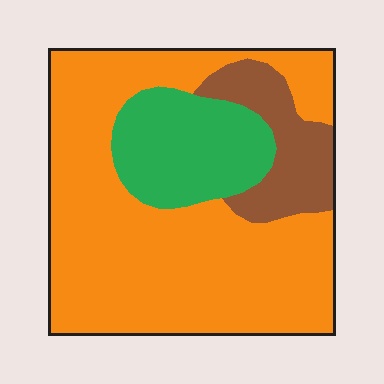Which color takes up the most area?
Orange, at roughly 70%.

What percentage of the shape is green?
Green covers 19% of the shape.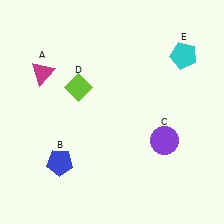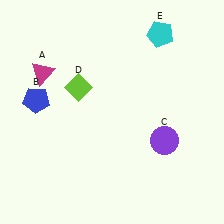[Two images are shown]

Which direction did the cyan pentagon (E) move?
The cyan pentagon (E) moved left.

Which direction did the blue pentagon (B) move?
The blue pentagon (B) moved up.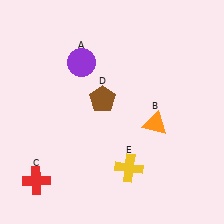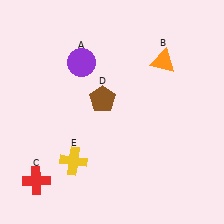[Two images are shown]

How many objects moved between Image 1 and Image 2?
2 objects moved between the two images.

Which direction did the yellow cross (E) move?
The yellow cross (E) moved left.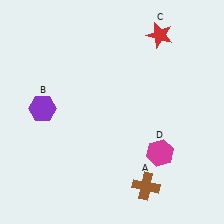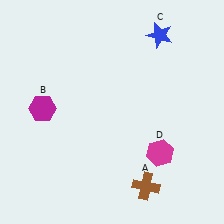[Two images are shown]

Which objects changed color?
B changed from purple to magenta. C changed from red to blue.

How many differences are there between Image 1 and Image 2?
There are 2 differences between the two images.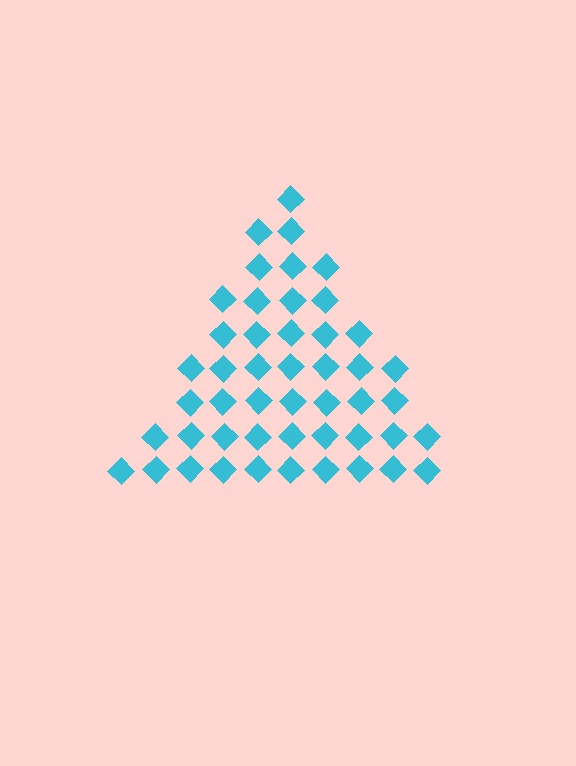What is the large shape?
The large shape is a triangle.